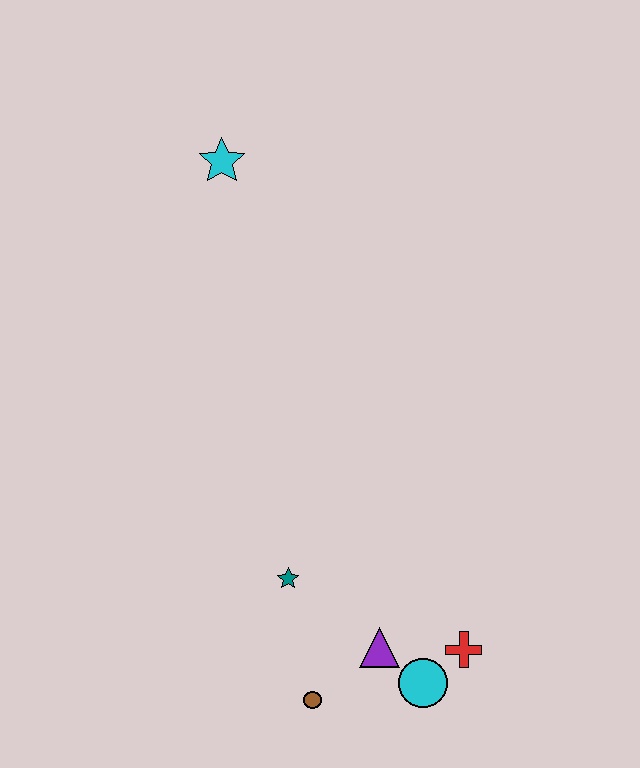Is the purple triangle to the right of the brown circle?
Yes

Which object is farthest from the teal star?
The cyan star is farthest from the teal star.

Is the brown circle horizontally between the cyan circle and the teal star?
Yes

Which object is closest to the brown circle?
The purple triangle is closest to the brown circle.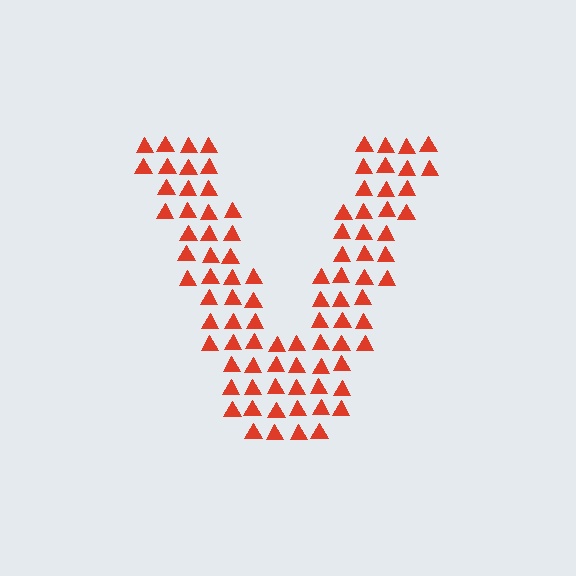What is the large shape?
The large shape is the letter V.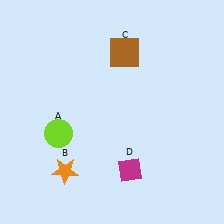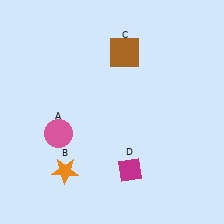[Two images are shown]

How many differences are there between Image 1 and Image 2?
There is 1 difference between the two images.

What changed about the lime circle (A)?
In Image 1, A is lime. In Image 2, it changed to pink.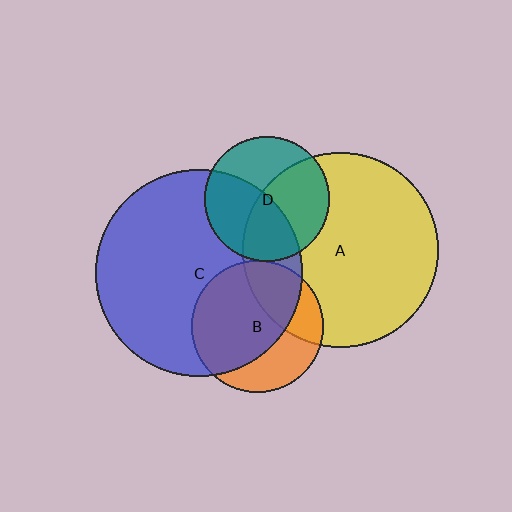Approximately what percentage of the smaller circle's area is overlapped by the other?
Approximately 30%.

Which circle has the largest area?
Circle C (blue).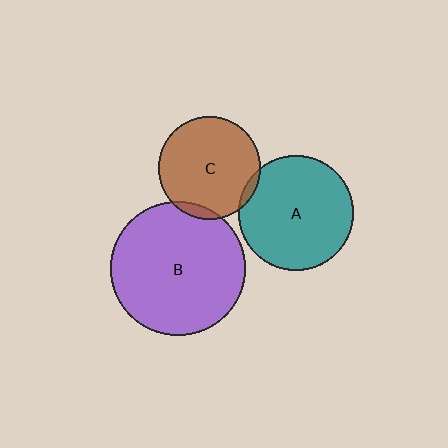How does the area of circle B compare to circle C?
Approximately 1.7 times.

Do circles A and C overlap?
Yes.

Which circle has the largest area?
Circle B (purple).